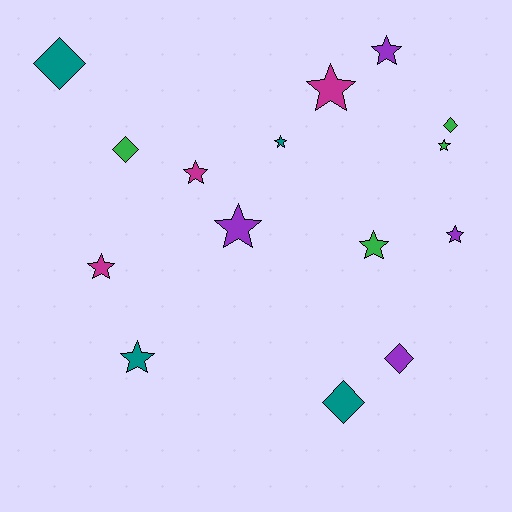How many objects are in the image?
There are 15 objects.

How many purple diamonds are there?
There is 1 purple diamond.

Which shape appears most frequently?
Star, with 10 objects.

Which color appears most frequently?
Purple, with 4 objects.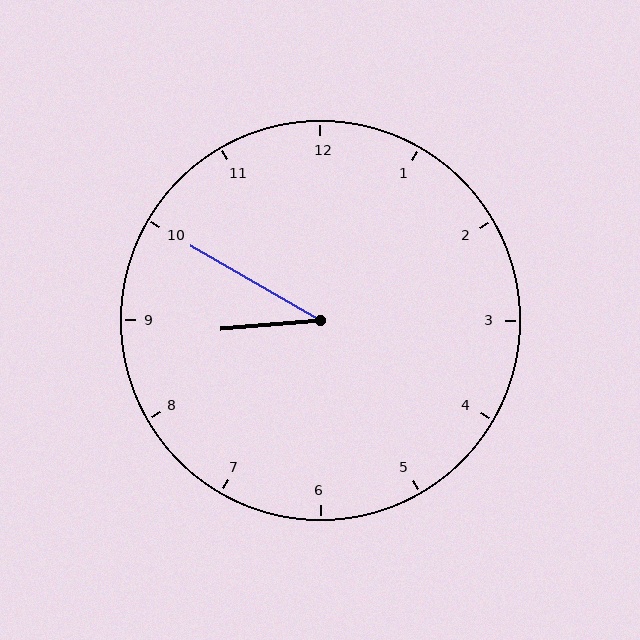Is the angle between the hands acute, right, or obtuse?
It is acute.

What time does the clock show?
8:50.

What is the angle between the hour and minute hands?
Approximately 35 degrees.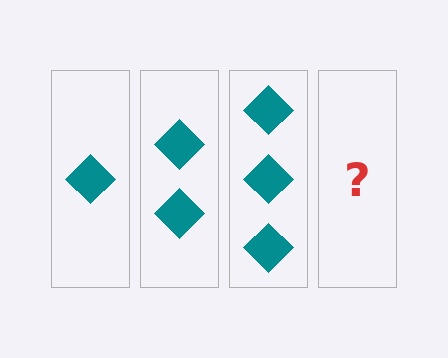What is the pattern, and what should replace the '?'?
The pattern is that each step adds one more diamond. The '?' should be 4 diamonds.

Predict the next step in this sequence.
The next step is 4 diamonds.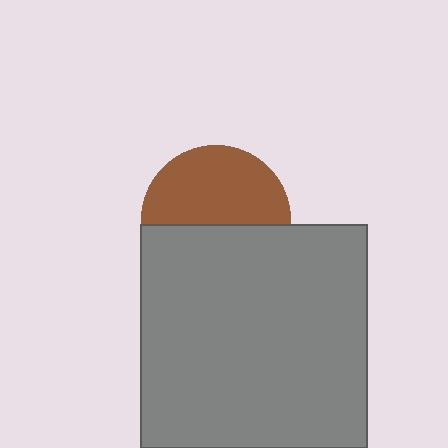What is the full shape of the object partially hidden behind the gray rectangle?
The partially hidden object is a brown circle.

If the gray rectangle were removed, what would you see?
You would see the complete brown circle.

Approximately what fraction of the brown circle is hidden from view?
Roughly 47% of the brown circle is hidden behind the gray rectangle.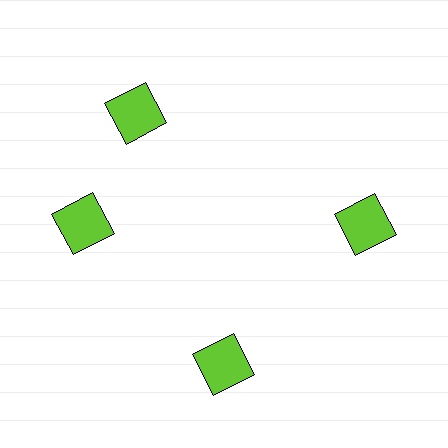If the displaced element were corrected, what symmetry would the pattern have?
It would have 4-fold rotational symmetry — the pattern would map onto itself every 90 degrees.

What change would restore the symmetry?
The symmetry would be restored by rotating it back into even spacing with its neighbors so that all 4 squares sit at equal angles and equal distance from the center.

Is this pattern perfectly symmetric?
No. The 4 lime squares are arranged in a ring, but one element near the 12 o'clock position is rotated out of alignment along the ring, breaking the 4-fold rotational symmetry.